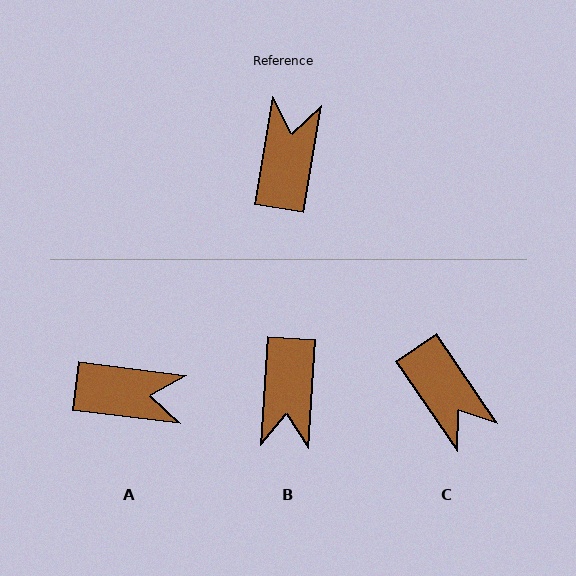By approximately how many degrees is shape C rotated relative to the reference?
Approximately 136 degrees clockwise.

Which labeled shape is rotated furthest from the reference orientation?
B, about 174 degrees away.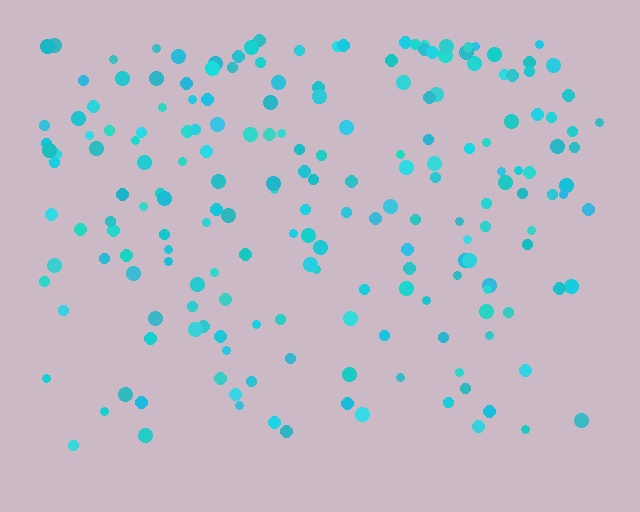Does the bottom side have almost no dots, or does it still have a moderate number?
Still a moderate number, just noticeably fewer than the top.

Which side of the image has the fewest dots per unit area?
The bottom.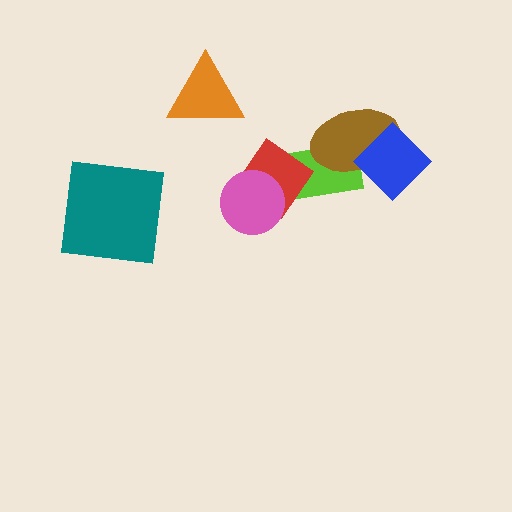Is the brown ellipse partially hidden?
Yes, it is partially covered by another shape.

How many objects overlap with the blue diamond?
1 object overlaps with the blue diamond.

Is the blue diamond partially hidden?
No, no other shape covers it.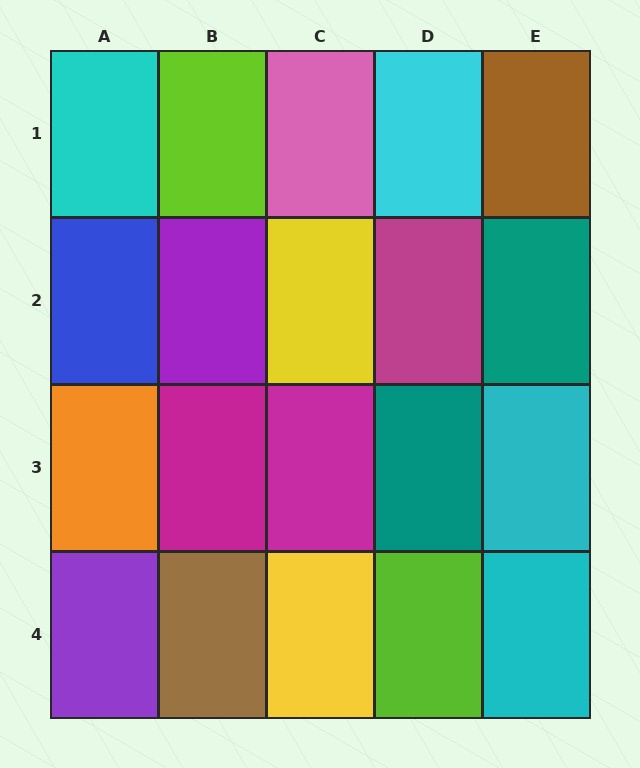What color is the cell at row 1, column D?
Cyan.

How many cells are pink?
1 cell is pink.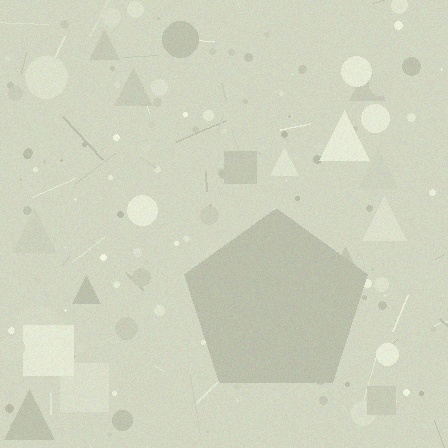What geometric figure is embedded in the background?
A pentagon is embedded in the background.